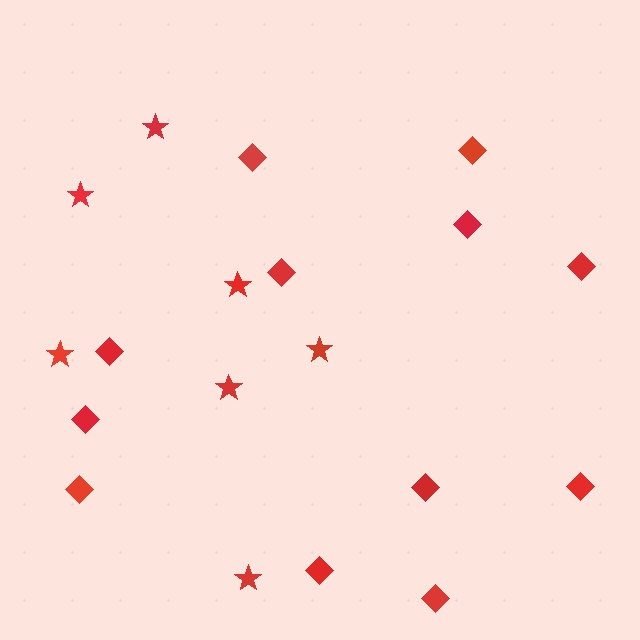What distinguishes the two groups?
There are 2 groups: one group of stars (7) and one group of diamonds (12).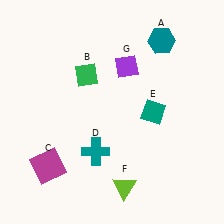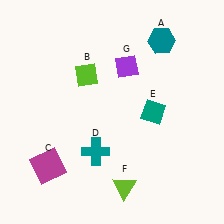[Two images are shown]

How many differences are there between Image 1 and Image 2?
There is 1 difference between the two images.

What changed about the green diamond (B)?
In Image 1, B is green. In Image 2, it changed to lime.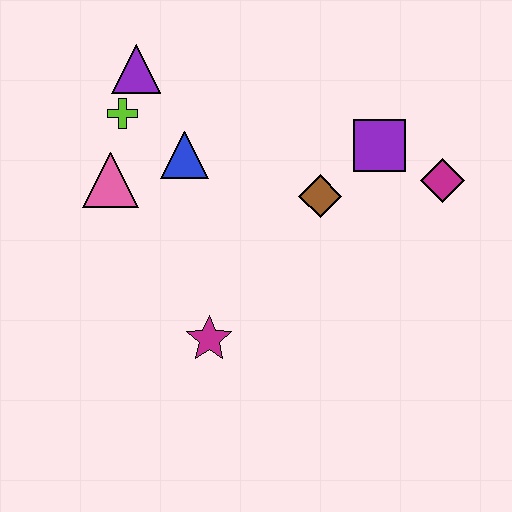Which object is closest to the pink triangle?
The lime cross is closest to the pink triangle.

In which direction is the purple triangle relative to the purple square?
The purple triangle is to the left of the purple square.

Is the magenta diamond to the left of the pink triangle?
No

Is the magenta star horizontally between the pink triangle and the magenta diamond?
Yes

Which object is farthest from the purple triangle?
The magenta diamond is farthest from the purple triangle.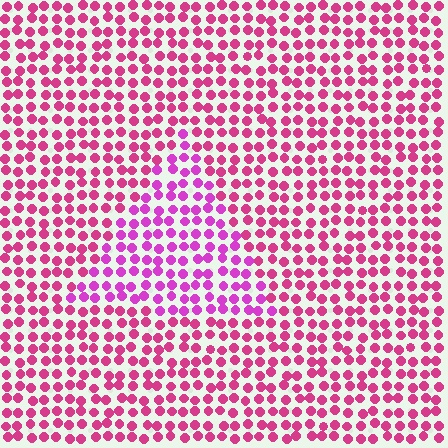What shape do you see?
I see a triangle.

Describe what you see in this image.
The image is filled with small magenta elements in a uniform arrangement. A triangle-shaped region is visible where the elements are tinted to a slightly different hue, forming a subtle color boundary.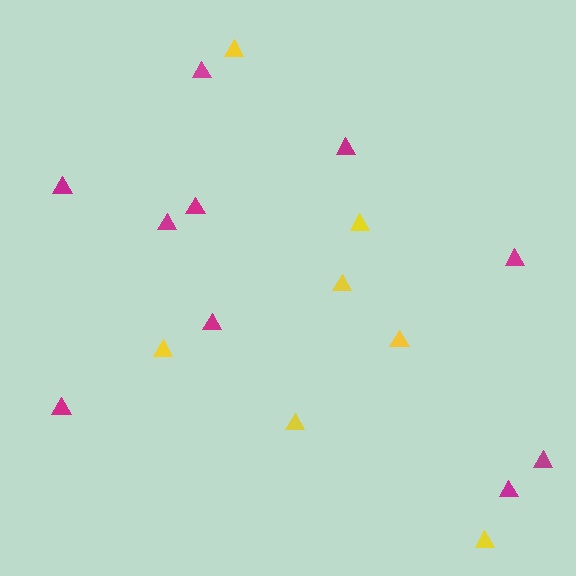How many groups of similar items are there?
There are 2 groups: one group of magenta triangles (10) and one group of yellow triangles (7).